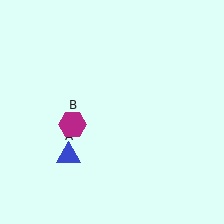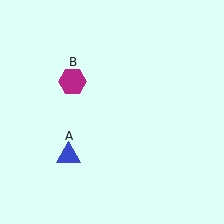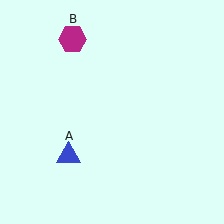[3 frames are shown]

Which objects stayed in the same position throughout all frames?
Blue triangle (object A) remained stationary.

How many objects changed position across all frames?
1 object changed position: magenta hexagon (object B).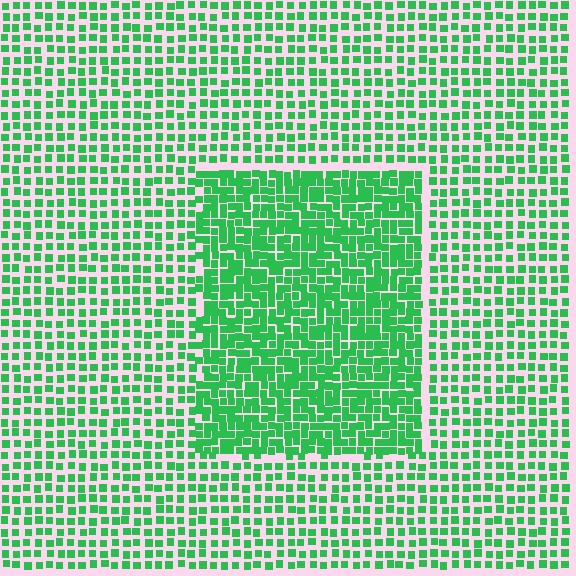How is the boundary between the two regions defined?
The boundary is defined by a change in element density (approximately 1.8x ratio). All elements are the same color, size, and shape.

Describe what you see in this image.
The image contains small green elements arranged at two different densities. A rectangle-shaped region is visible where the elements are more densely packed than the surrounding area.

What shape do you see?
I see a rectangle.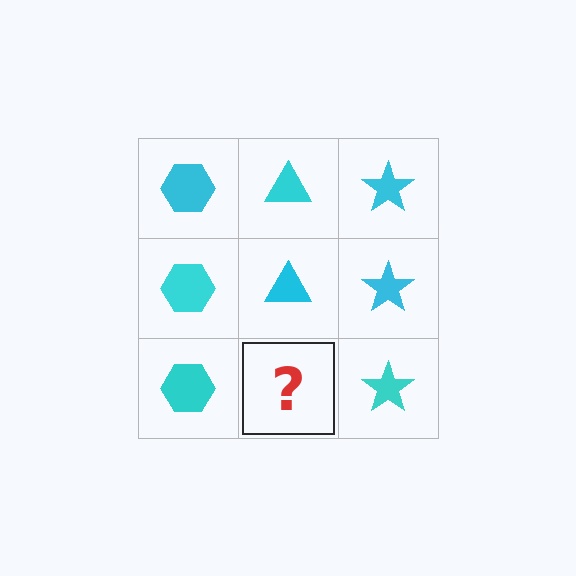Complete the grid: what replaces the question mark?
The question mark should be replaced with a cyan triangle.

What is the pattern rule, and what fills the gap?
The rule is that each column has a consistent shape. The gap should be filled with a cyan triangle.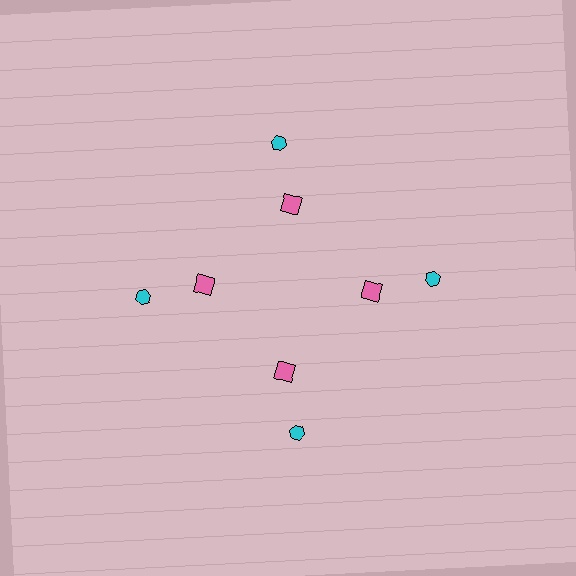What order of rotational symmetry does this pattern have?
This pattern has 4-fold rotational symmetry.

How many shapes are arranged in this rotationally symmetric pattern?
There are 8 shapes, arranged in 4 groups of 2.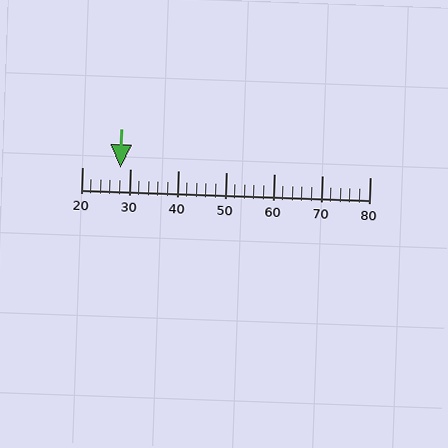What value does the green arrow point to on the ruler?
The green arrow points to approximately 28.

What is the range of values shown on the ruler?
The ruler shows values from 20 to 80.